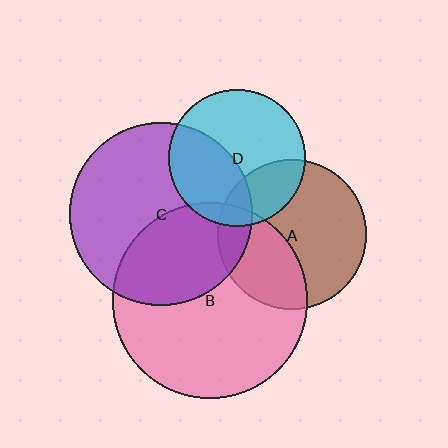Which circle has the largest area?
Circle B (pink).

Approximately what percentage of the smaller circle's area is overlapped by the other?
Approximately 25%.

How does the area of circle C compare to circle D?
Approximately 1.8 times.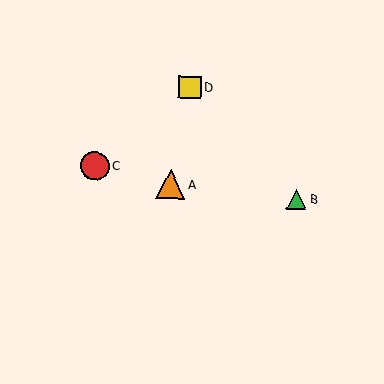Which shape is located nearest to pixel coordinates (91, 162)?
The red circle (labeled C) at (95, 166) is nearest to that location.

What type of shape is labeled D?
Shape D is a yellow square.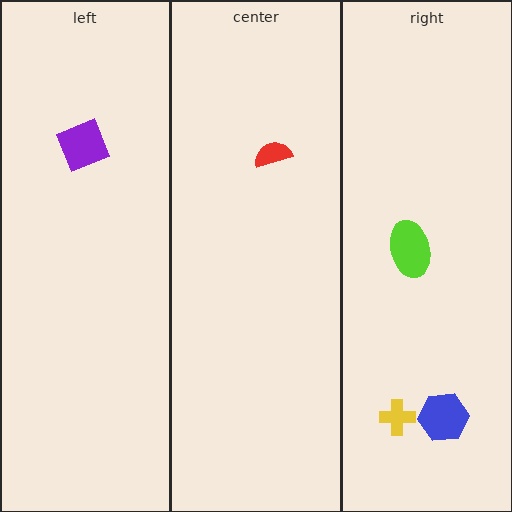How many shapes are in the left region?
1.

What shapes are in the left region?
The purple diamond.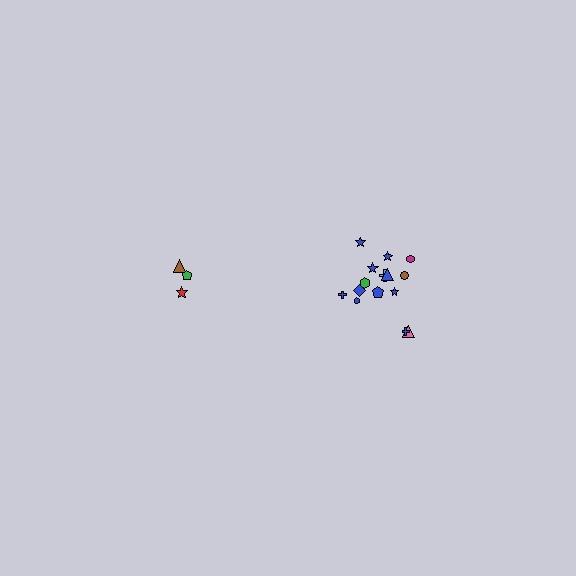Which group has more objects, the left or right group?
The right group.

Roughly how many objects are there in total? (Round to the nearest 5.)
Roughly 20 objects in total.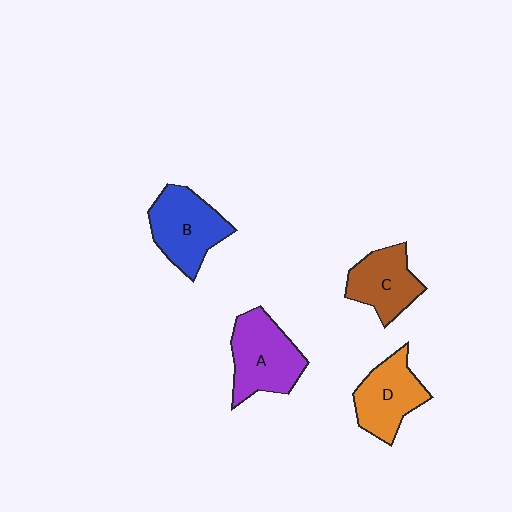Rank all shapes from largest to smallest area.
From largest to smallest: A (purple), B (blue), D (orange), C (brown).